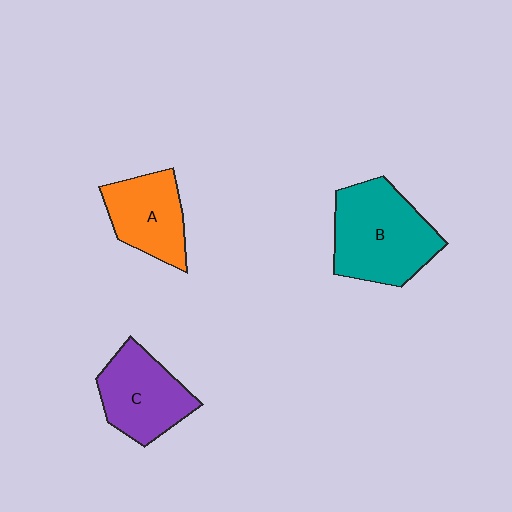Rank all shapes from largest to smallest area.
From largest to smallest: B (teal), C (purple), A (orange).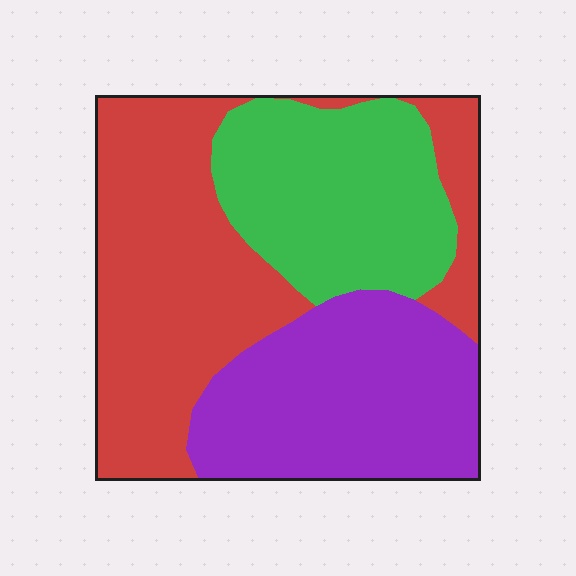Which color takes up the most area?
Red, at roughly 45%.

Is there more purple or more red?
Red.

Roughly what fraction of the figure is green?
Green covers 27% of the figure.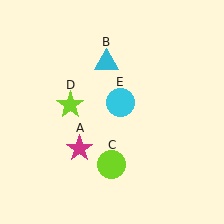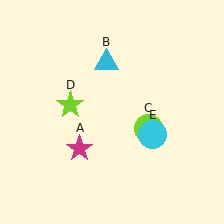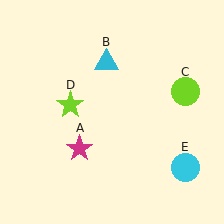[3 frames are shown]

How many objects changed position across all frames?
2 objects changed position: lime circle (object C), cyan circle (object E).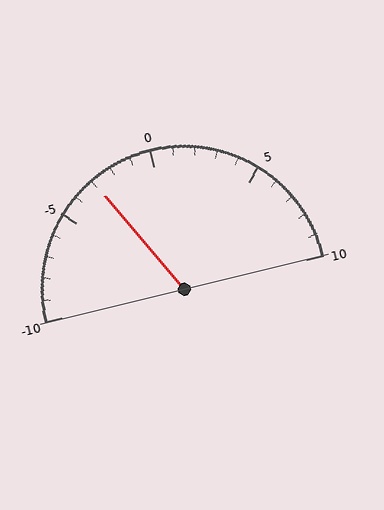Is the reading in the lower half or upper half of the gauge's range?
The reading is in the lower half of the range (-10 to 10).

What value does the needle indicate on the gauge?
The needle indicates approximately -3.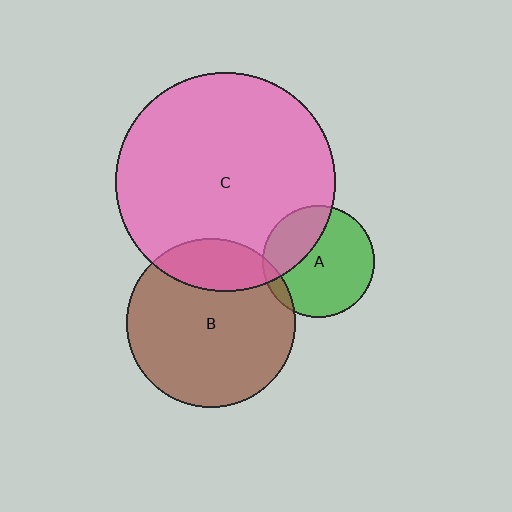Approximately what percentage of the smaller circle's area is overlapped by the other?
Approximately 20%.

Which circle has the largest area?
Circle C (pink).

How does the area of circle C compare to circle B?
Approximately 1.7 times.